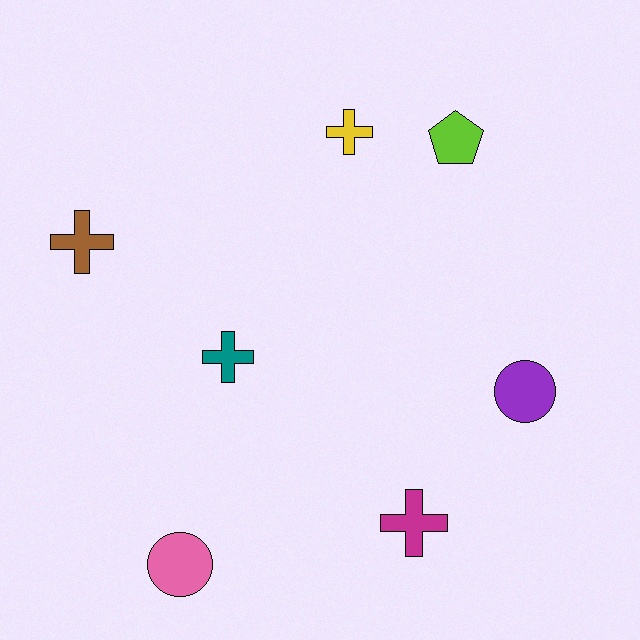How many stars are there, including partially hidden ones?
There are no stars.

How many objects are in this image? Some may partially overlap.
There are 7 objects.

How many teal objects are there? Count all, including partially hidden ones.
There is 1 teal object.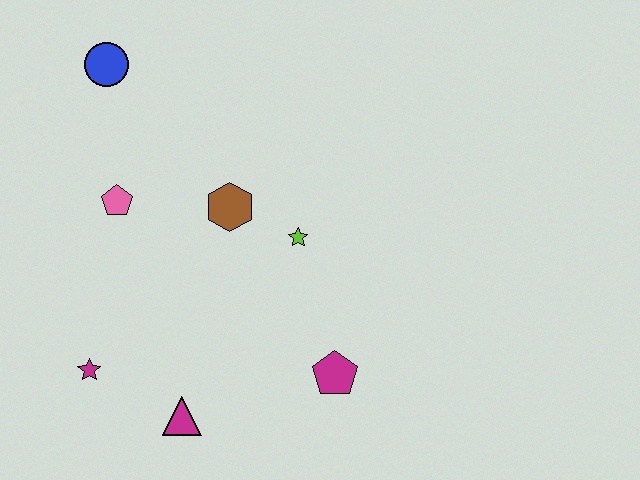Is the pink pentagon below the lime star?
No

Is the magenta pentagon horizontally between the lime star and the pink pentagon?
No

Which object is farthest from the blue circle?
The magenta pentagon is farthest from the blue circle.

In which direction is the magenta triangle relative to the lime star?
The magenta triangle is below the lime star.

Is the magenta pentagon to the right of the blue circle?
Yes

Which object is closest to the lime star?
The brown hexagon is closest to the lime star.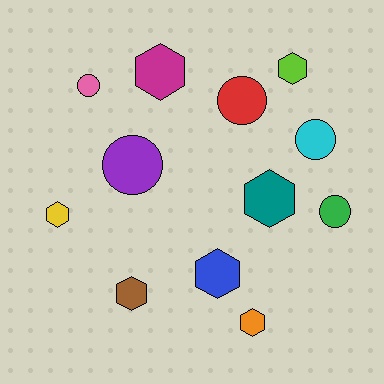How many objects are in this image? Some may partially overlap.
There are 12 objects.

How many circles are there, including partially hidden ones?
There are 5 circles.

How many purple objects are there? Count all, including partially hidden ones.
There is 1 purple object.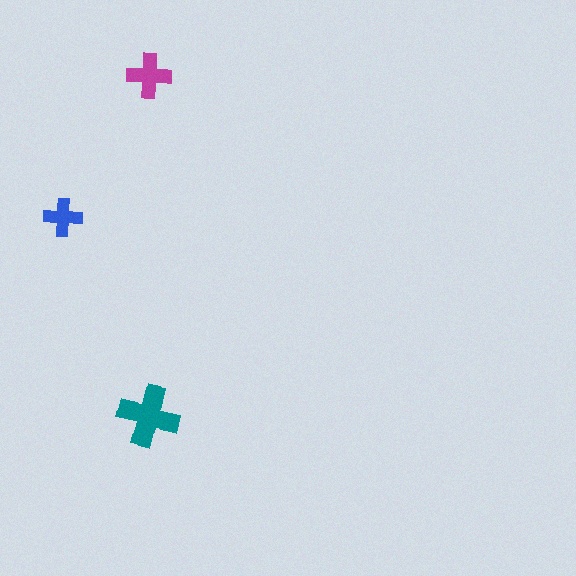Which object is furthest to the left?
The blue cross is leftmost.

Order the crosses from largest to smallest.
the teal one, the magenta one, the blue one.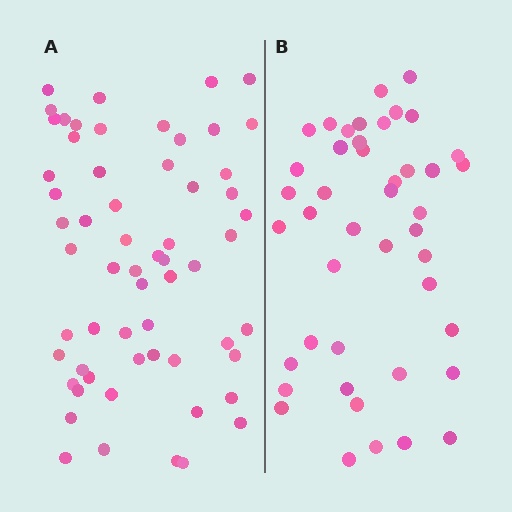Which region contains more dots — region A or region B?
Region A (the left region) has more dots.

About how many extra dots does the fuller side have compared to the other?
Region A has approximately 15 more dots than region B.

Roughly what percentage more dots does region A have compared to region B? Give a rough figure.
About 35% more.